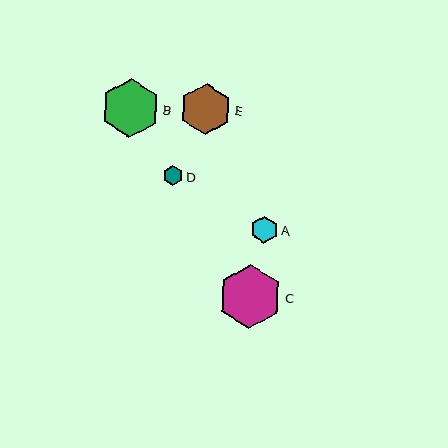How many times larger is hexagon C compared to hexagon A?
Hexagon C is approximately 2.4 times the size of hexagon A.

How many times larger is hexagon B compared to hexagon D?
Hexagon B is approximately 2.9 times the size of hexagon D.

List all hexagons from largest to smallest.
From largest to smallest: C, B, E, A, D.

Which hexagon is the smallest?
Hexagon D is the smallest with a size of approximately 20 pixels.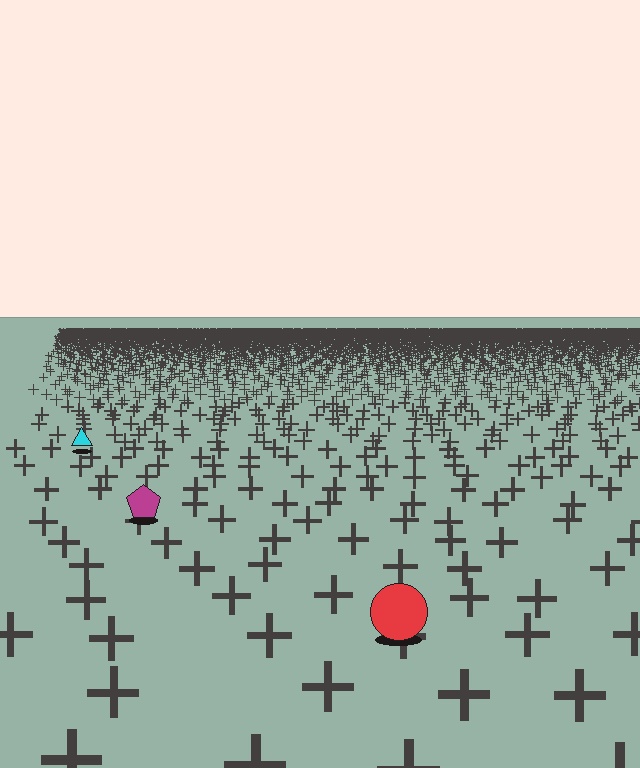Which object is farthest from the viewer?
The cyan triangle is farthest from the viewer. It appears smaller and the ground texture around it is denser.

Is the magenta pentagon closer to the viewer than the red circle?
No. The red circle is closer — you can tell from the texture gradient: the ground texture is coarser near it.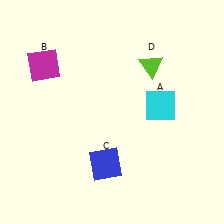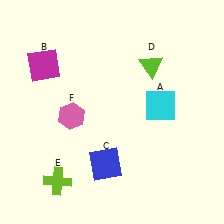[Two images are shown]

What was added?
A lime cross (E), a pink hexagon (F) were added in Image 2.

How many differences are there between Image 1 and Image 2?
There are 2 differences between the two images.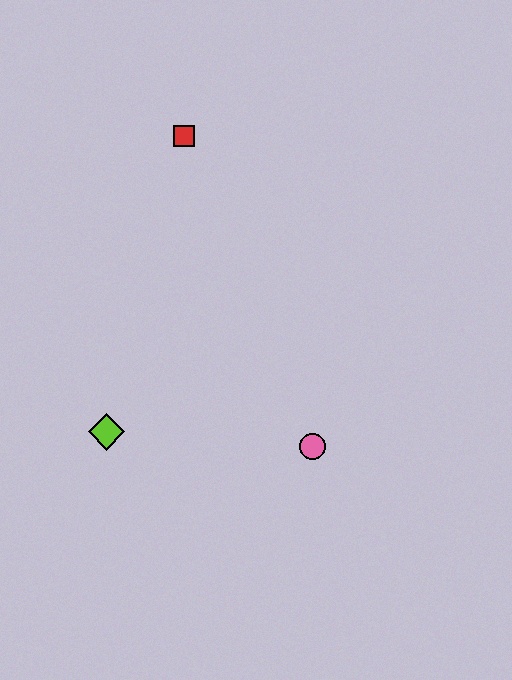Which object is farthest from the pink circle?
The red square is farthest from the pink circle.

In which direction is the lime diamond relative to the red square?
The lime diamond is below the red square.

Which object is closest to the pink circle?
The lime diamond is closest to the pink circle.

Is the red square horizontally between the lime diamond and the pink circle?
Yes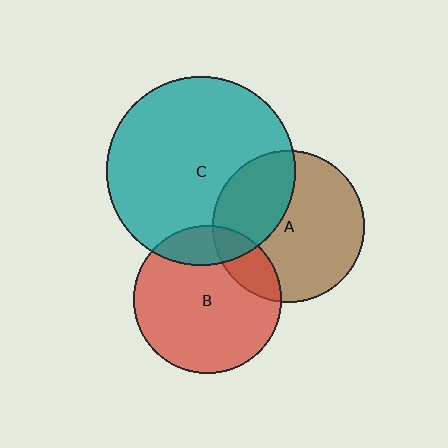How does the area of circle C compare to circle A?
Approximately 1.6 times.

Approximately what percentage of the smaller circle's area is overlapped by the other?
Approximately 15%.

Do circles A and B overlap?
Yes.